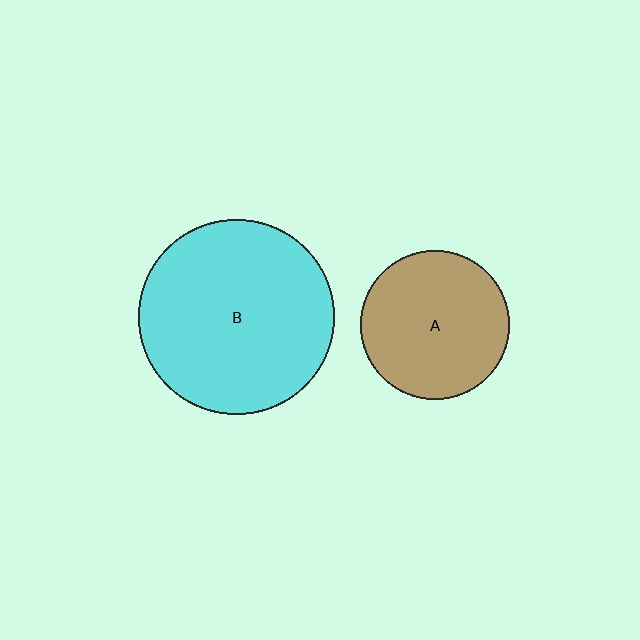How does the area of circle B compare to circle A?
Approximately 1.7 times.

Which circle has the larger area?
Circle B (cyan).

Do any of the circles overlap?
No, none of the circles overlap.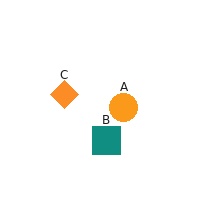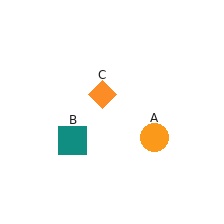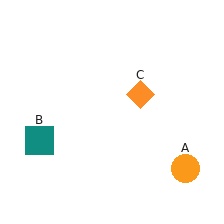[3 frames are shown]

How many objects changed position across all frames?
3 objects changed position: orange circle (object A), teal square (object B), orange diamond (object C).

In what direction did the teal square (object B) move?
The teal square (object B) moved left.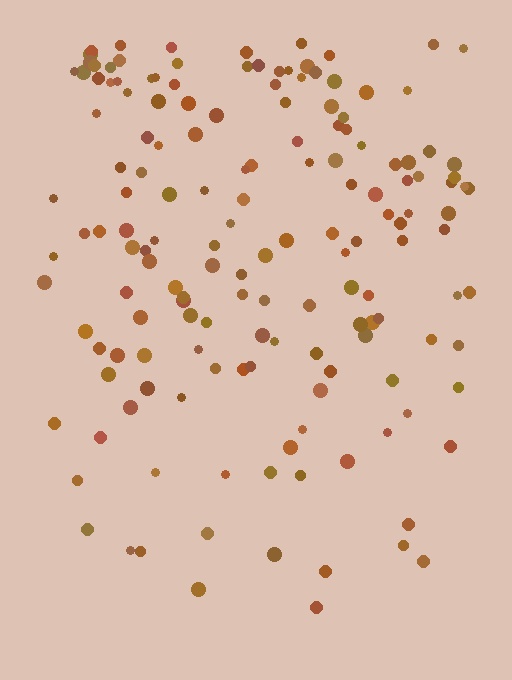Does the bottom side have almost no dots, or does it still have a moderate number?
Still a moderate number, just noticeably fewer than the top.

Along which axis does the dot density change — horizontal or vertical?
Vertical.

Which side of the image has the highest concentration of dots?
The top.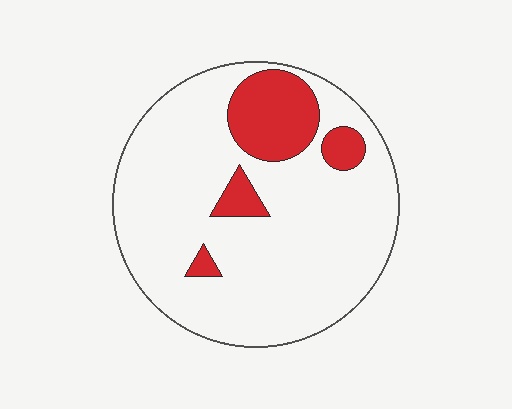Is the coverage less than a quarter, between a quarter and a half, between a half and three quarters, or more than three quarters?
Less than a quarter.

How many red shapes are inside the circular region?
4.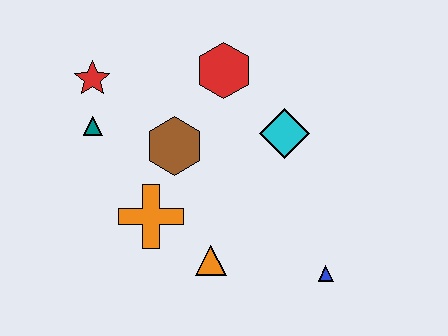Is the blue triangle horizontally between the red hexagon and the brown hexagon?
No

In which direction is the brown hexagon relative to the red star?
The brown hexagon is to the right of the red star.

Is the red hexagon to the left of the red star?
No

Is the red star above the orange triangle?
Yes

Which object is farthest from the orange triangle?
The red star is farthest from the orange triangle.